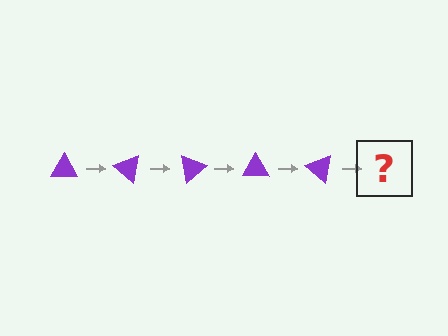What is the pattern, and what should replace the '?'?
The pattern is that the triangle rotates 40 degrees each step. The '?' should be a purple triangle rotated 200 degrees.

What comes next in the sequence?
The next element should be a purple triangle rotated 200 degrees.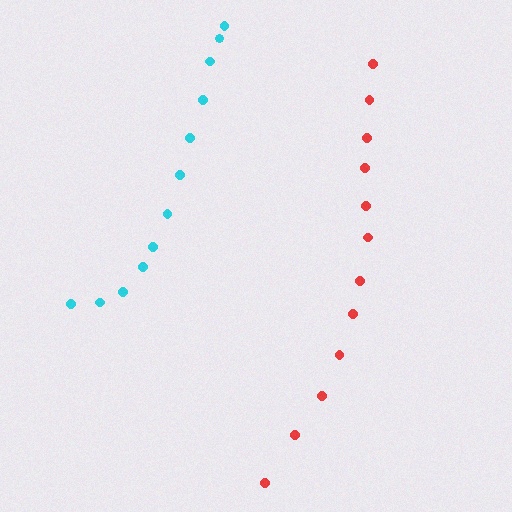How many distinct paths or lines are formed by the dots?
There are 2 distinct paths.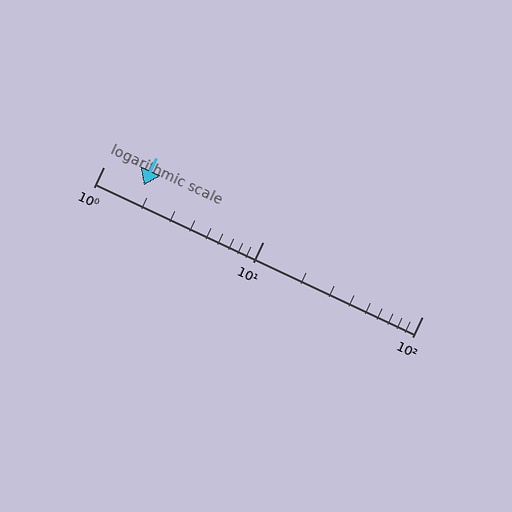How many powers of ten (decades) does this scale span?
The scale spans 2 decades, from 1 to 100.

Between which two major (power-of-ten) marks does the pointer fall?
The pointer is between 1 and 10.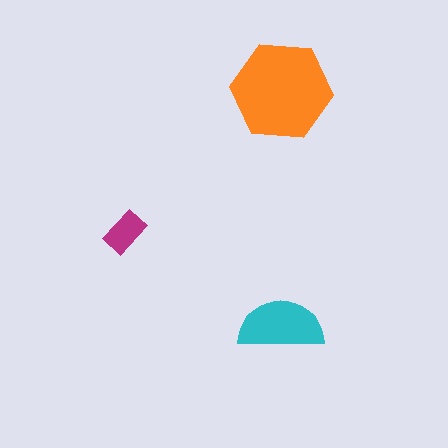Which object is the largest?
The orange hexagon.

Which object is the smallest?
The magenta rectangle.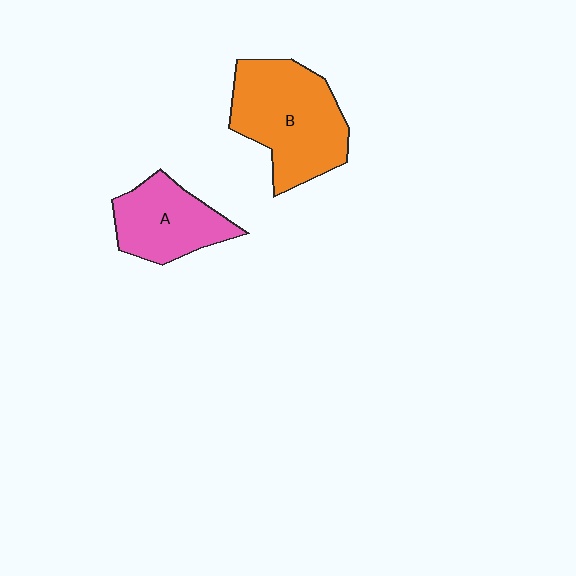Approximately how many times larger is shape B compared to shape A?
Approximately 1.5 times.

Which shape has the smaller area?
Shape A (pink).